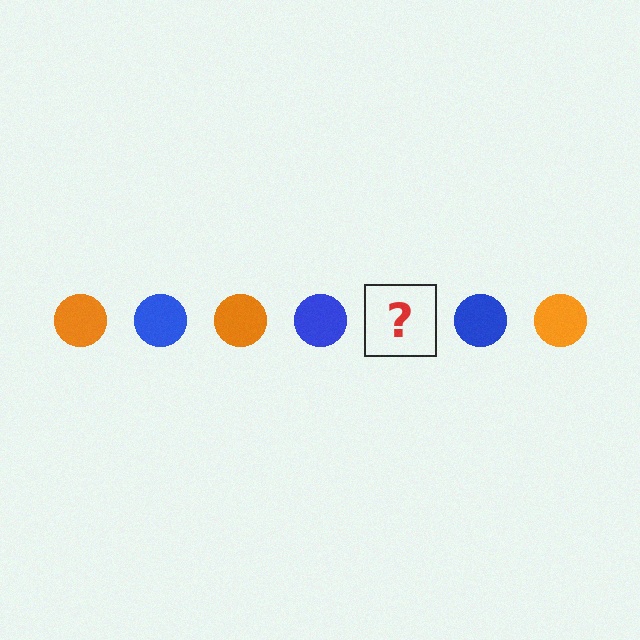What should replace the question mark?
The question mark should be replaced with an orange circle.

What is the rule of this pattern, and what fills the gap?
The rule is that the pattern cycles through orange, blue circles. The gap should be filled with an orange circle.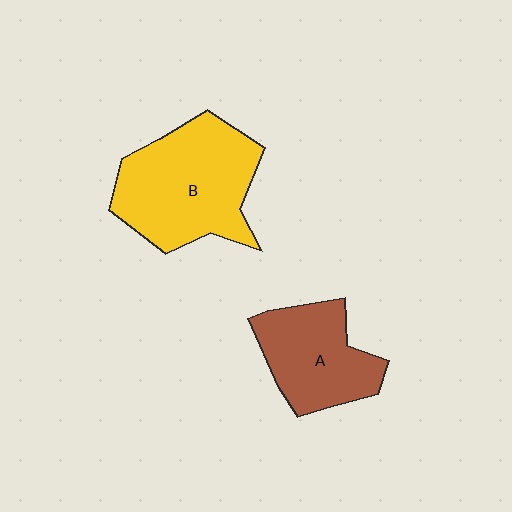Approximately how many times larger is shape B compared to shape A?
Approximately 1.5 times.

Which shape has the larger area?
Shape B (yellow).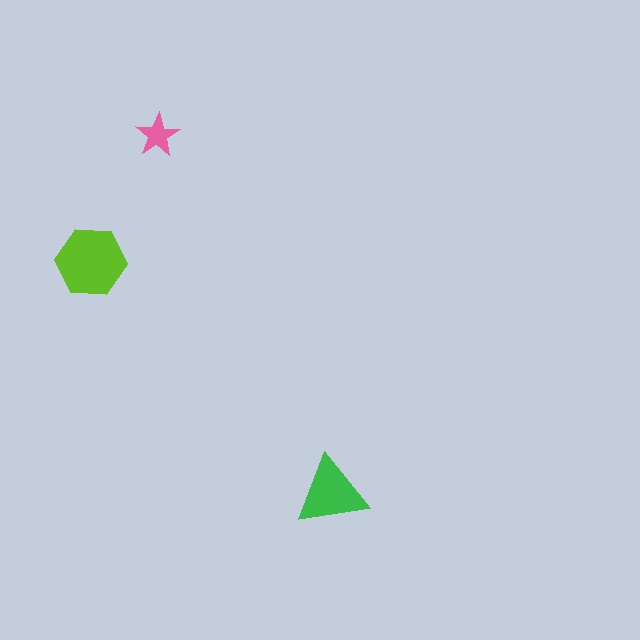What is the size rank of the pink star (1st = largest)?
3rd.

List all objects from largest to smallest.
The lime hexagon, the green triangle, the pink star.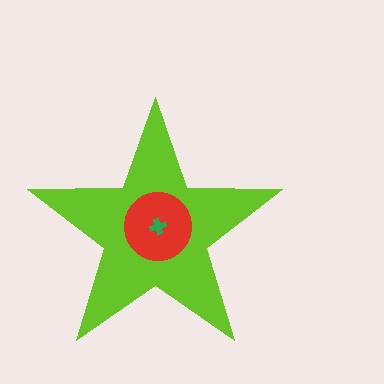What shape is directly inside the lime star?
The red circle.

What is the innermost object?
The green cross.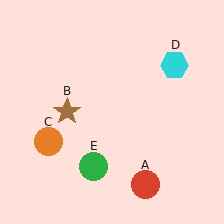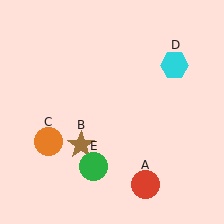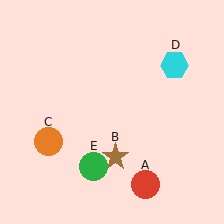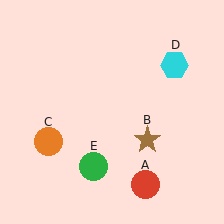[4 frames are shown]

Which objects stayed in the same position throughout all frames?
Red circle (object A) and orange circle (object C) and cyan hexagon (object D) and green circle (object E) remained stationary.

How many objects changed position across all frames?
1 object changed position: brown star (object B).